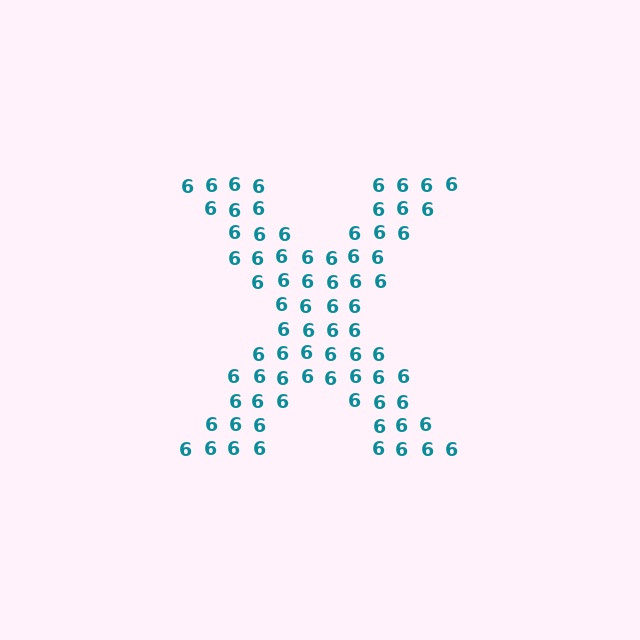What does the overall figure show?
The overall figure shows the letter X.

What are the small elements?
The small elements are digit 6's.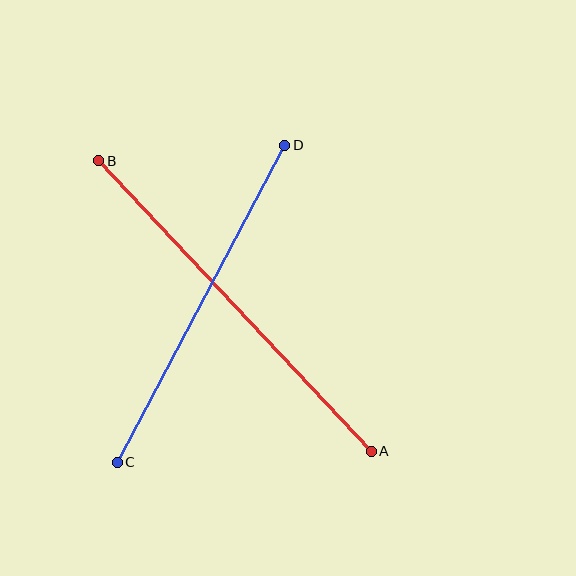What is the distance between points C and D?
The distance is approximately 359 pixels.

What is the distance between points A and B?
The distance is approximately 399 pixels.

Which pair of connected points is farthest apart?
Points A and B are farthest apart.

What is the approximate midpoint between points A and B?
The midpoint is at approximately (235, 306) pixels.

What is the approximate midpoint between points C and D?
The midpoint is at approximately (201, 304) pixels.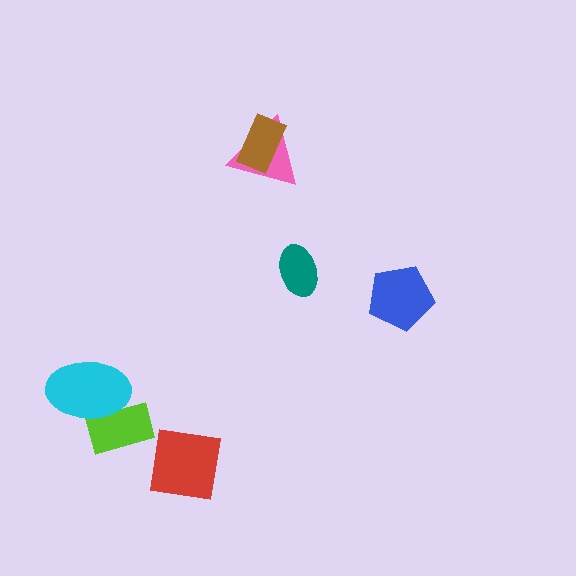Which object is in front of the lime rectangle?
The cyan ellipse is in front of the lime rectangle.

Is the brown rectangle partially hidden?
No, no other shape covers it.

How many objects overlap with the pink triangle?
1 object overlaps with the pink triangle.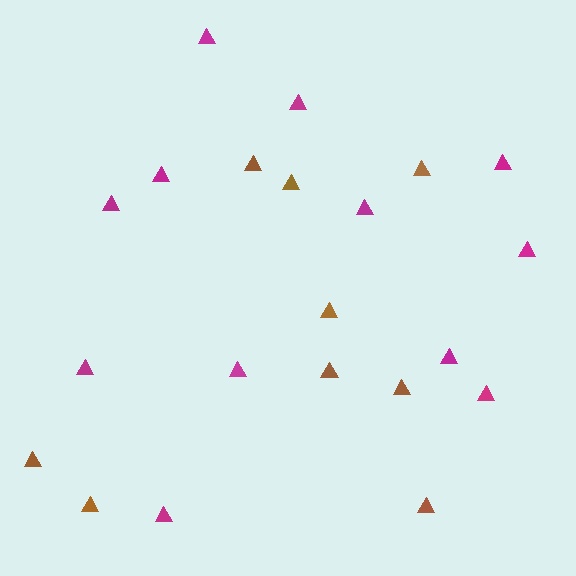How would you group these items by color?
There are 2 groups: one group of brown triangles (9) and one group of magenta triangles (12).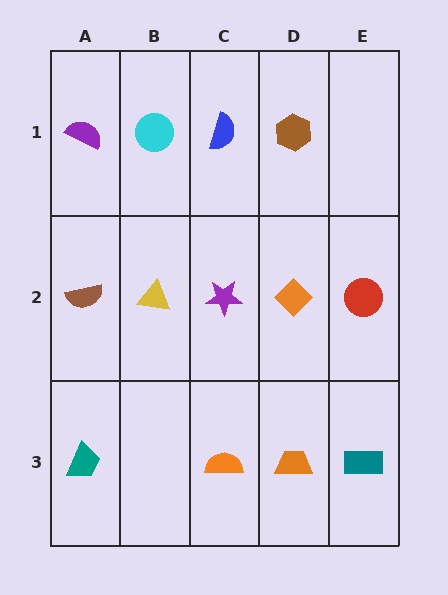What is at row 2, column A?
A brown semicircle.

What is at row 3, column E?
A teal rectangle.